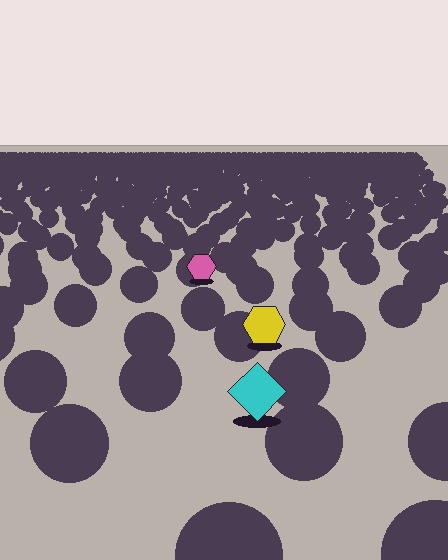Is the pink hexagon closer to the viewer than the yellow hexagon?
No. The yellow hexagon is closer — you can tell from the texture gradient: the ground texture is coarser near it.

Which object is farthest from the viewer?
The pink hexagon is farthest from the viewer. It appears smaller and the ground texture around it is denser.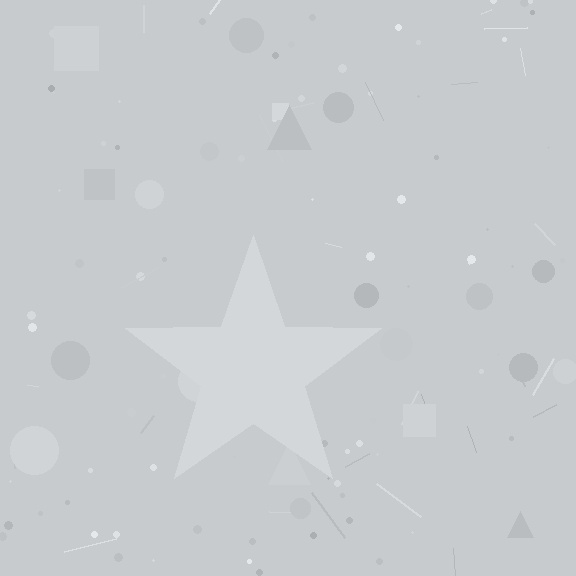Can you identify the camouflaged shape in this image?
The camouflaged shape is a star.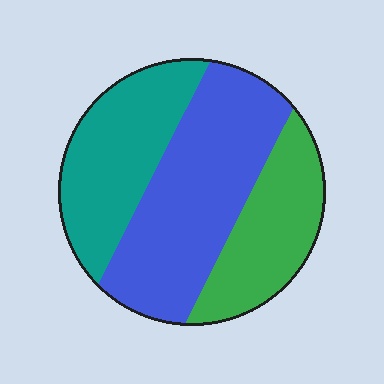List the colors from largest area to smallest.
From largest to smallest: blue, teal, green.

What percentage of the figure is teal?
Teal takes up between a sixth and a third of the figure.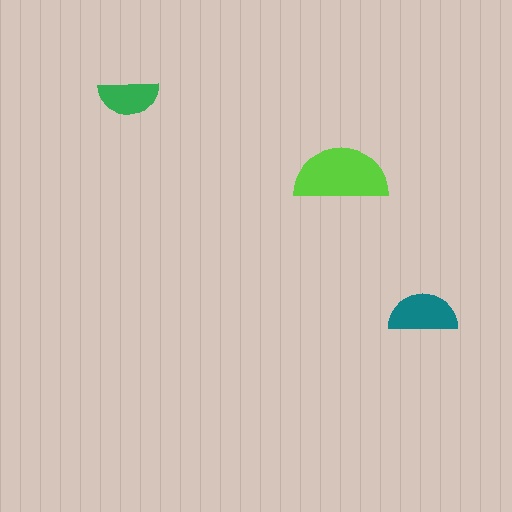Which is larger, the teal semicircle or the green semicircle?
The teal one.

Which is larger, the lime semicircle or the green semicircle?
The lime one.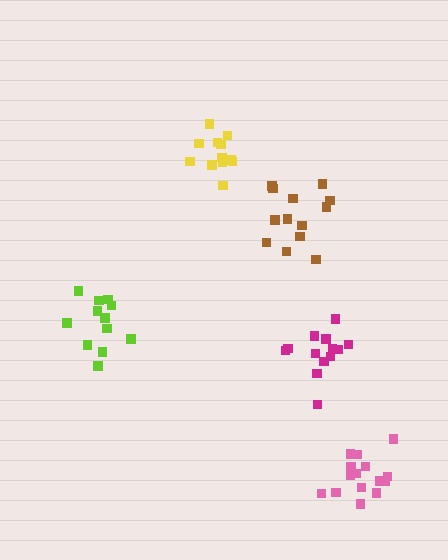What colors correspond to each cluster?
The clusters are colored: brown, yellow, lime, pink, magenta.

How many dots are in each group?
Group 1: 13 dots, Group 2: 12 dots, Group 3: 12 dots, Group 4: 15 dots, Group 5: 13 dots (65 total).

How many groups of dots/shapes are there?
There are 5 groups.